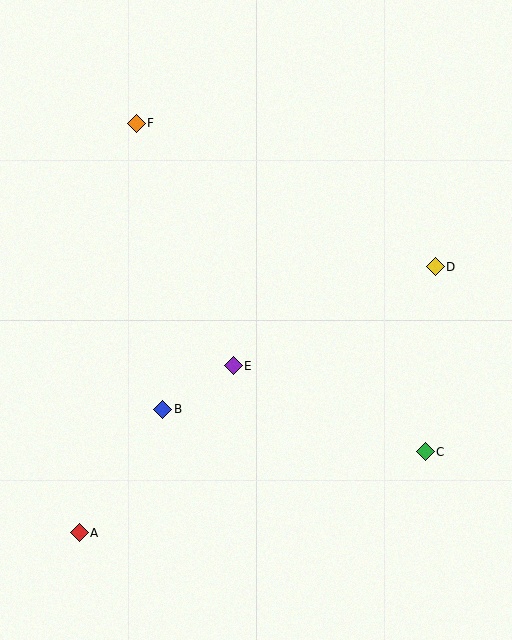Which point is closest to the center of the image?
Point E at (233, 366) is closest to the center.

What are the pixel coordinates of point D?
Point D is at (435, 267).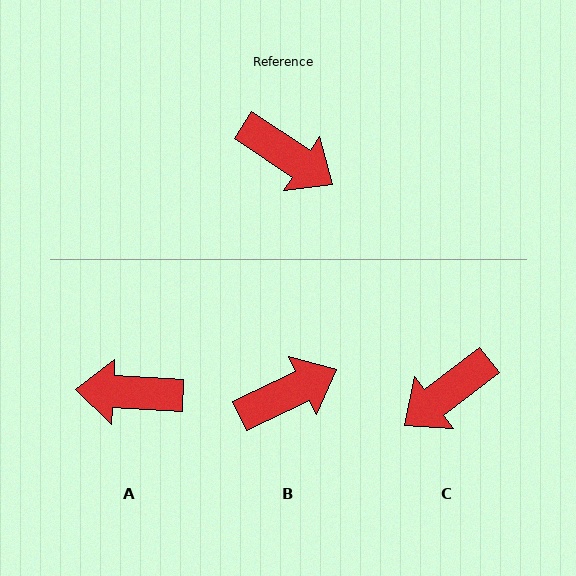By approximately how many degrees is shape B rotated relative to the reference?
Approximately 59 degrees counter-clockwise.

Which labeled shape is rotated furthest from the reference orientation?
A, about 150 degrees away.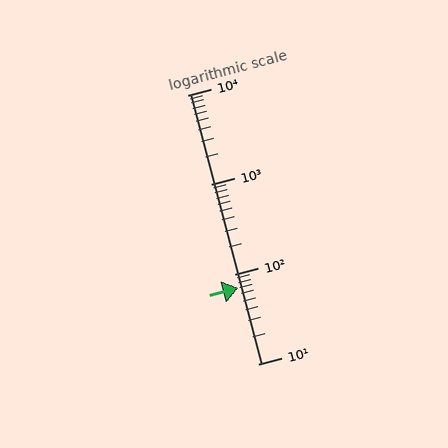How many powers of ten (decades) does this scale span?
The scale spans 3 decades, from 10 to 10000.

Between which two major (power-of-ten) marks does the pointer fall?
The pointer is between 10 and 100.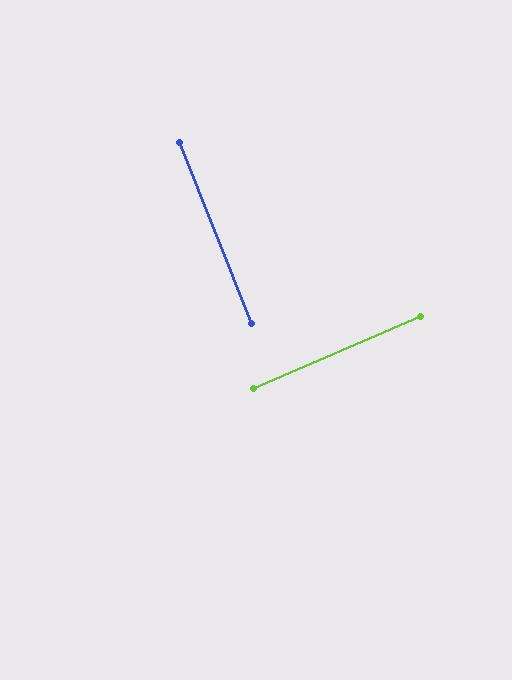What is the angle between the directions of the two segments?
Approximately 88 degrees.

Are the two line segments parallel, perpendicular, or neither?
Perpendicular — they meet at approximately 88°.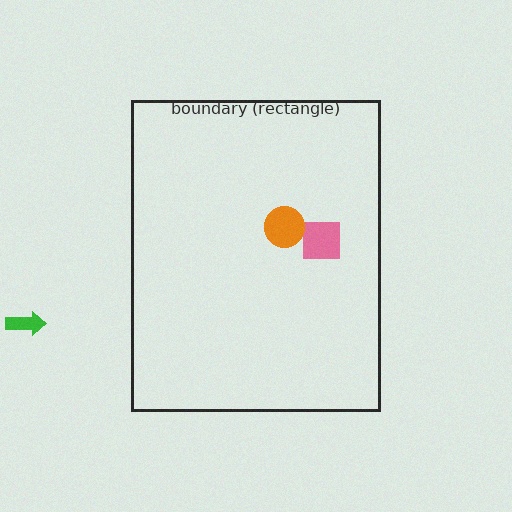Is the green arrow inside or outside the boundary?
Outside.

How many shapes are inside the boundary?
2 inside, 1 outside.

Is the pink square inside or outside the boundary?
Inside.